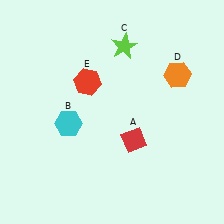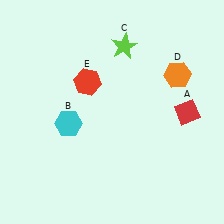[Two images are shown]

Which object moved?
The red diamond (A) moved right.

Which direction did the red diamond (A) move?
The red diamond (A) moved right.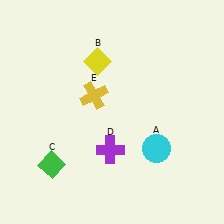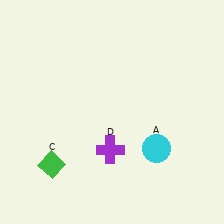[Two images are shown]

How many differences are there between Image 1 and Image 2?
There are 2 differences between the two images.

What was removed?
The yellow diamond (B), the yellow cross (E) were removed in Image 2.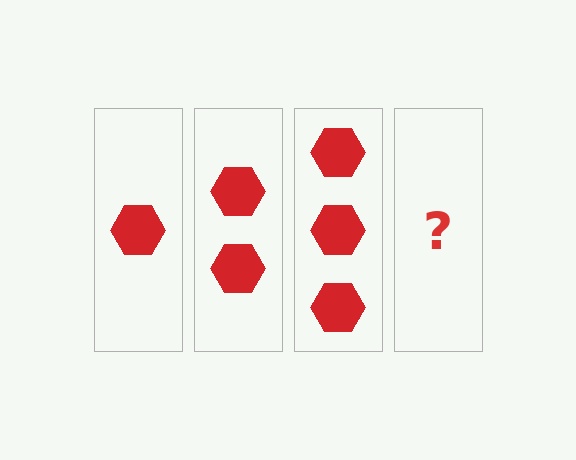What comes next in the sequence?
The next element should be 4 hexagons.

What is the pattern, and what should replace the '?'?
The pattern is that each step adds one more hexagon. The '?' should be 4 hexagons.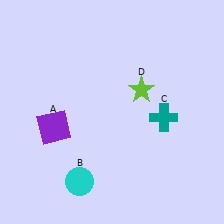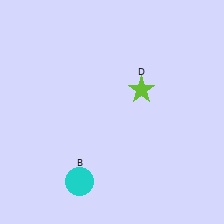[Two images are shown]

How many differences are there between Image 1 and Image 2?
There are 2 differences between the two images.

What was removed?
The teal cross (C), the purple square (A) were removed in Image 2.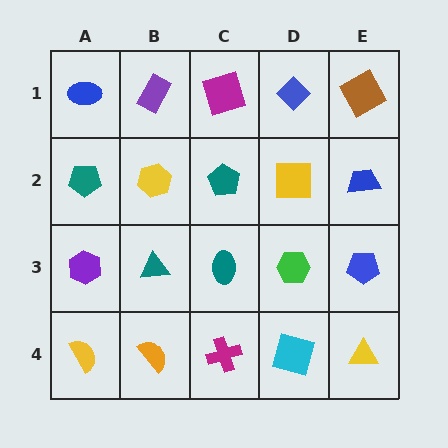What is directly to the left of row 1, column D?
A magenta square.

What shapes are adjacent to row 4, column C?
A teal ellipse (row 3, column C), an orange semicircle (row 4, column B), a cyan square (row 4, column D).